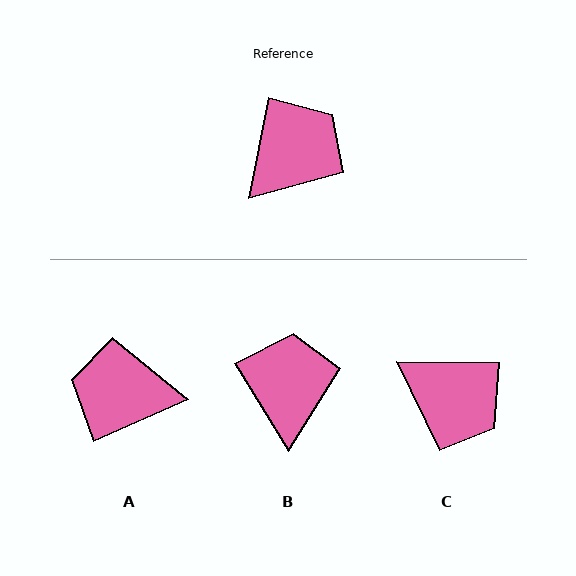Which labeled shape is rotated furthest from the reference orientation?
A, about 125 degrees away.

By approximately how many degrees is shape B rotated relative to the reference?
Approximately 43 degrees counter-clockwise.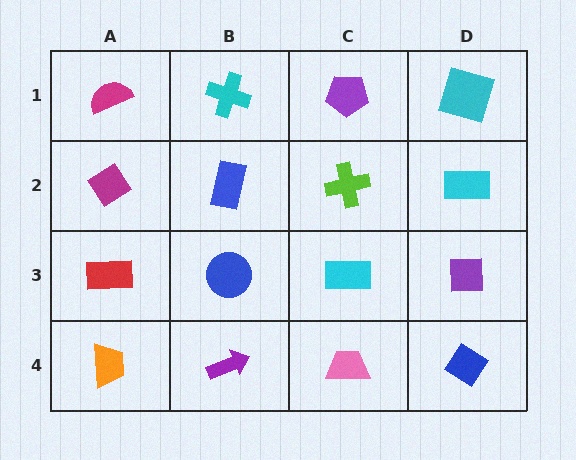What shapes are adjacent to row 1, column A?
A magenta diamond (row 2, column A), a cyan cross (row 1, column B).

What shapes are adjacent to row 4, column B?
A blue circle (row 3, column B), an orange trapezoid (row 4, column A), a pink trapezoid (row 4, column C).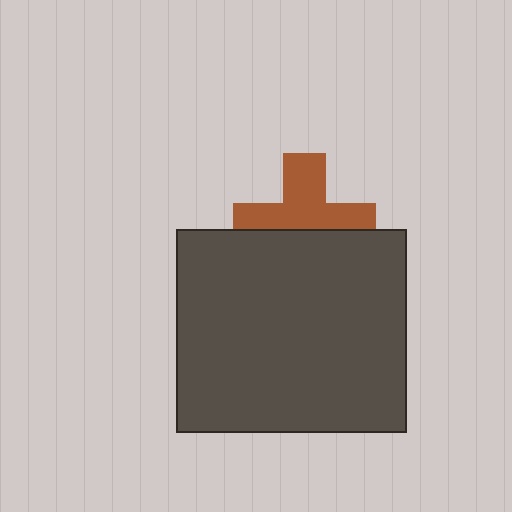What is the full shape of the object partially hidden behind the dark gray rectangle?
The partially hidden object is a brown cross.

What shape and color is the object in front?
The object in front is a dark gray rectangle.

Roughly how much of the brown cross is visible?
About half of it is visible (roughly 57%).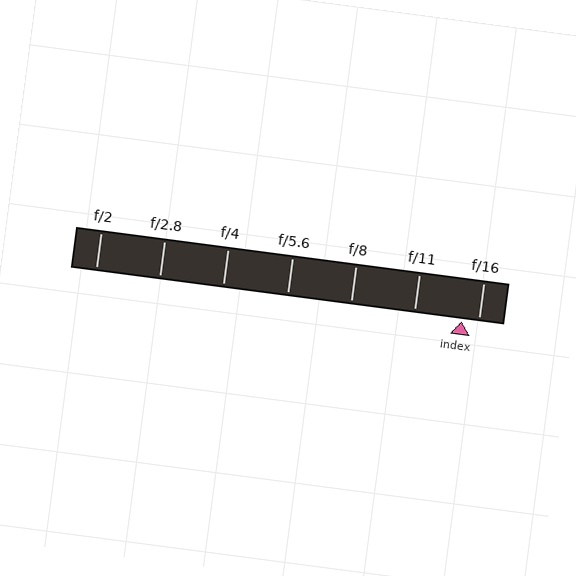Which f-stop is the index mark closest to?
The index mark is closest to f/16.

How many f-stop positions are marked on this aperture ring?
There are 7 f-stop positions marked.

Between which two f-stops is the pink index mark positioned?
The index mark is between f/11 and f/16.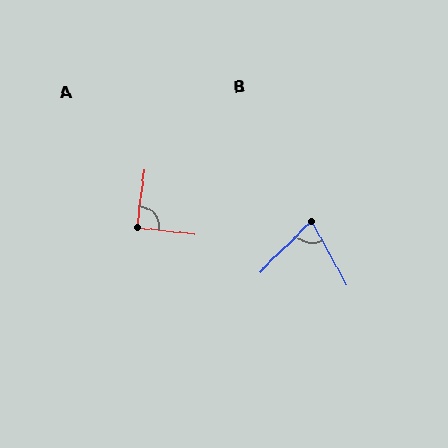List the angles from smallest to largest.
B (74°), A (89°).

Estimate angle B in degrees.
Approximately 74 degrees.